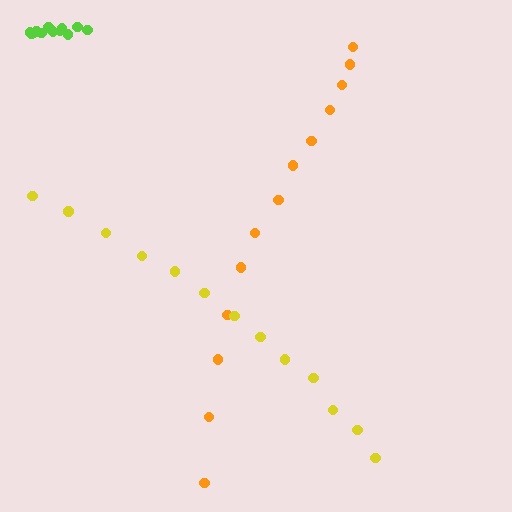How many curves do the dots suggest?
There are 3 distinct paths.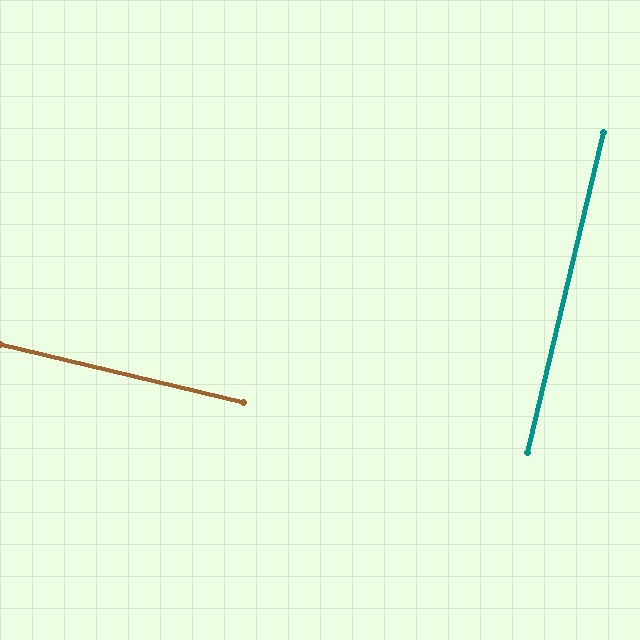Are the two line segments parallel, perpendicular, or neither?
Perpendicular — they meet at approximately 90°.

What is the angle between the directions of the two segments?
Approximately 90 degrees.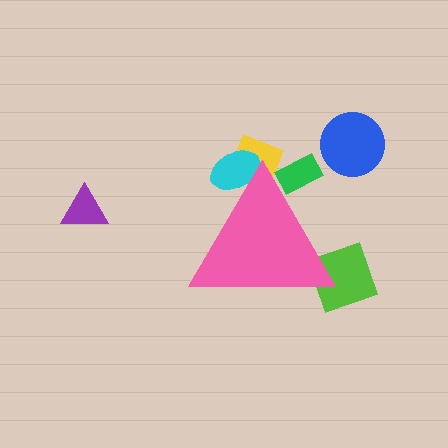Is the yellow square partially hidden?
Yes, the yellow square is partially hidden behind the pink triangle.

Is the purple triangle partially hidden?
No, the purple triangle is fully visible.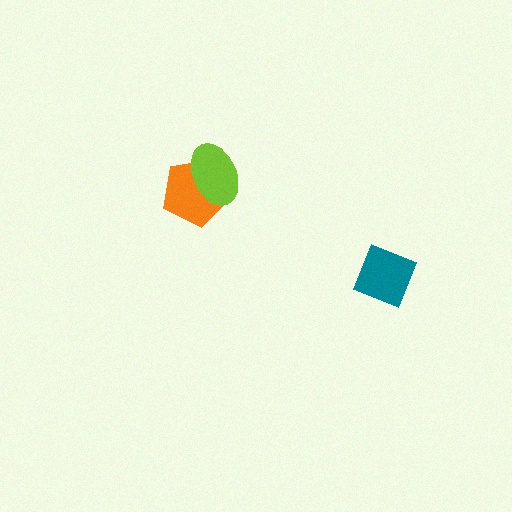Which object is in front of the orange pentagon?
The lime ellipse is in front of the orange pentagon.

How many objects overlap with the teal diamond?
0 objects overlap with the teal diamond.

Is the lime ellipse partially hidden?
No, no other shape covers it.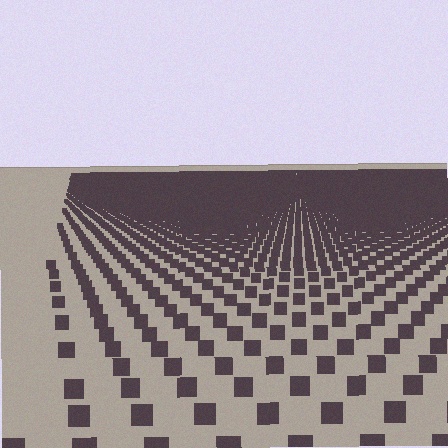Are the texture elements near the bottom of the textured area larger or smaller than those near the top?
Larger. Near the bottom, elements are closer to the viewer and appear at a bigger on-screen size.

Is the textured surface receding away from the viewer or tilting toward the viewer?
The surface is receding away from the viewer. Texture elements get smaller and denser toward the top.